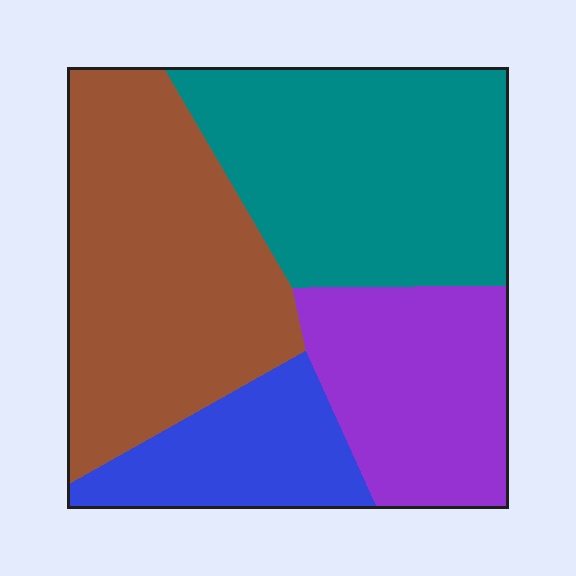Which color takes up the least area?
Blue, at roughly 15%.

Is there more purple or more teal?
Teal.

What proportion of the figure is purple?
Purple covers 20% of the figure.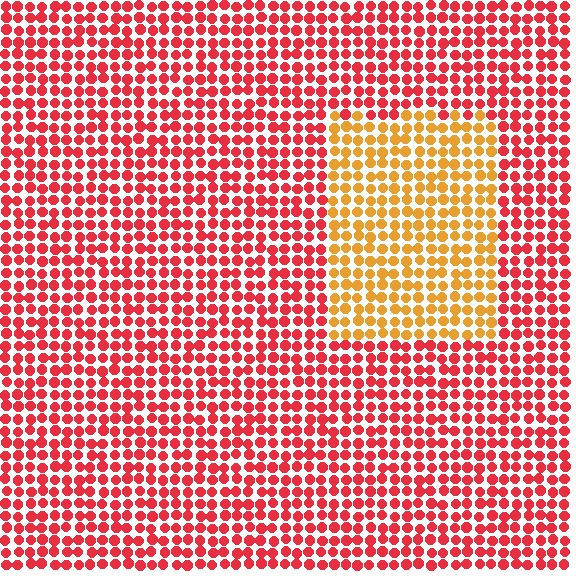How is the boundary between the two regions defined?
The boundary is defined purely by a slight shift in hue (about 43 degrees). Spacing, size, and orientation are identical on both sides.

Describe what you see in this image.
The image is filled with small red elements in a uniform arrangement. A rectangle-shaped region is visible where the elements are tinted to a slightly different hue, forming a subtle color boundary.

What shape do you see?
I see a rectangle.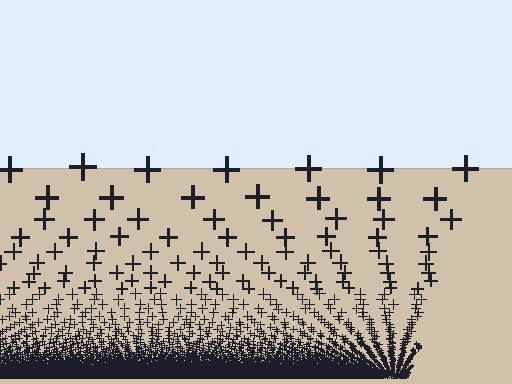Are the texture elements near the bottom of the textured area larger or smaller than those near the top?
Smaller. The gradient is inverted — elements near the bottom are smaller and denser.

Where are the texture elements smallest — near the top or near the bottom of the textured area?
Near the bottom.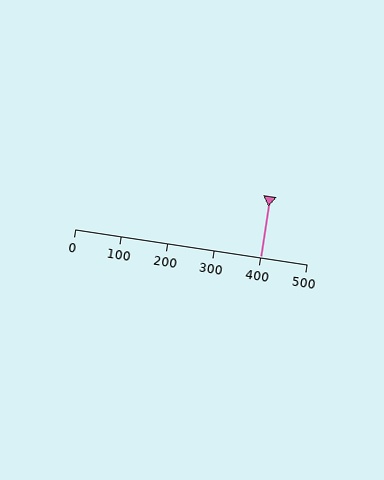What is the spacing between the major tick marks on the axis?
The major ticks are spaced 100 apart.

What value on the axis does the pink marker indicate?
The marker indicates approximately 400.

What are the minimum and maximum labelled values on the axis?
The axis runs from 0 to 500.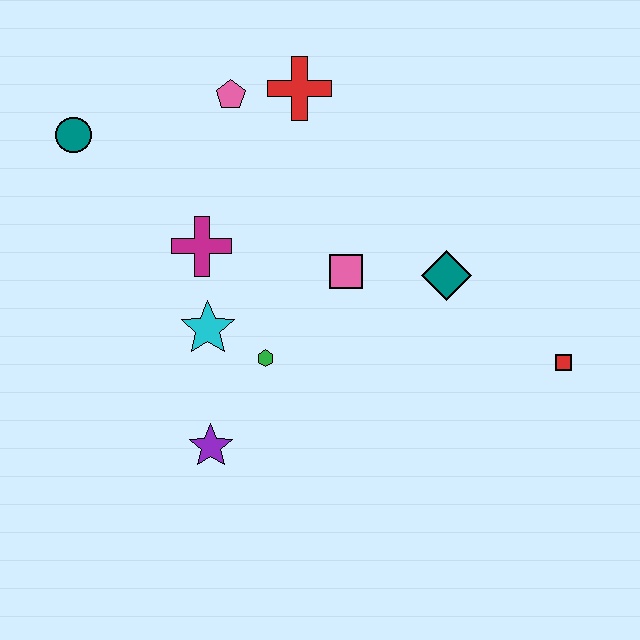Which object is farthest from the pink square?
The teal circle is farthest from the pink square.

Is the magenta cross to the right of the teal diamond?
No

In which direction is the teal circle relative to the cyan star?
The teal circle is above the cyan star.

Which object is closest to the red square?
The teal diamond is closest to the red square.